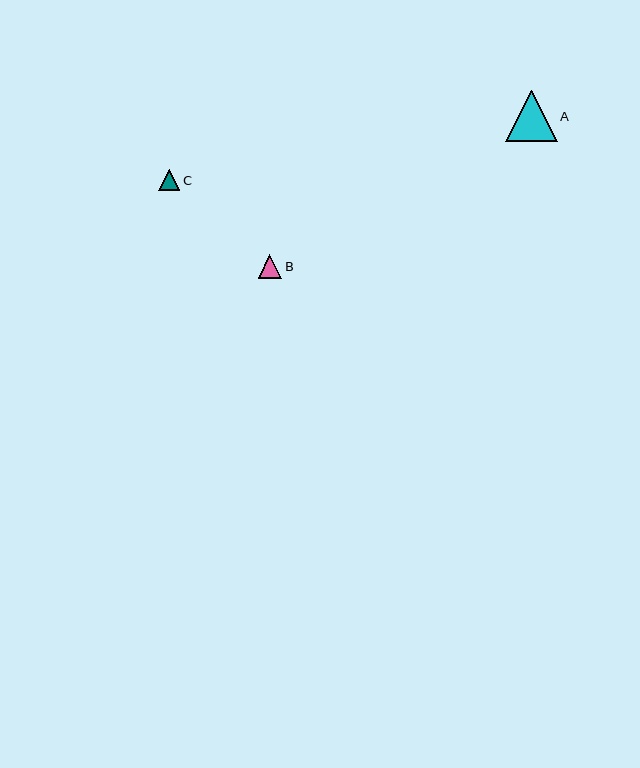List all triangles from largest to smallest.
From largest to smallest: A, B, C.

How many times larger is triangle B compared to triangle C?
Triangle B is approximately 1.1 times the size of triangle C.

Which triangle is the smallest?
Triangle C is the smallest with a size of approximately 21 pixels.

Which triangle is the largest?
Triangle A is the largest with a size of approximately 52 pixels.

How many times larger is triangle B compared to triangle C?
Triangle B is approximately 1.1 times the size of triangle C.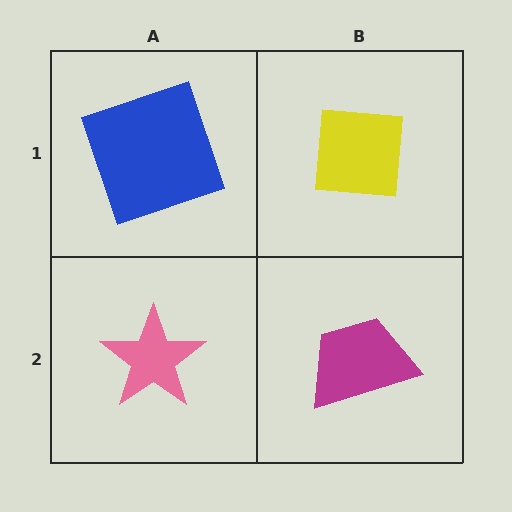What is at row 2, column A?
A pink star.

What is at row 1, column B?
A yellow square.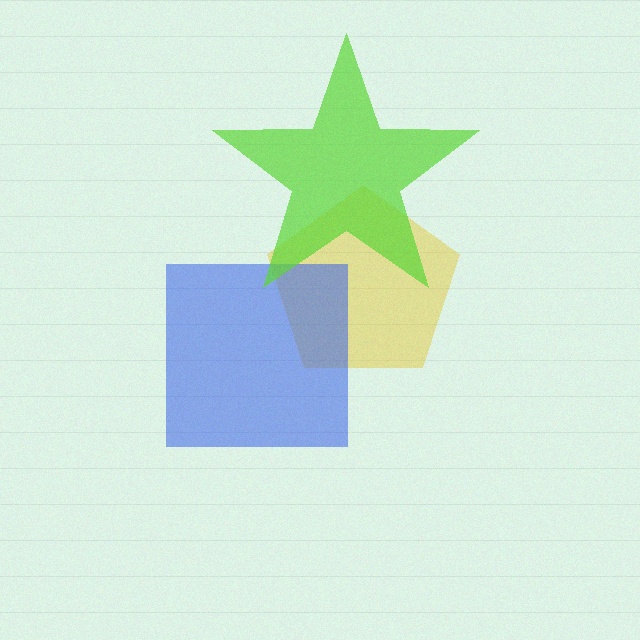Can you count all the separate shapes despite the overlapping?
Yes, there are 3 separate shapes.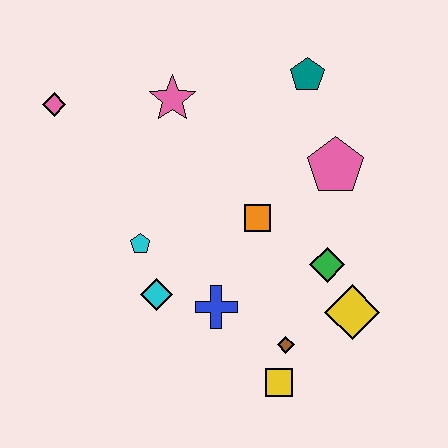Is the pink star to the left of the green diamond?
Yes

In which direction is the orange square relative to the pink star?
The orange square is below the pink star.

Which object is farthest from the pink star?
The yellow square is farthest from the pink star.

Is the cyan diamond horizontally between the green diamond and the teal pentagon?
No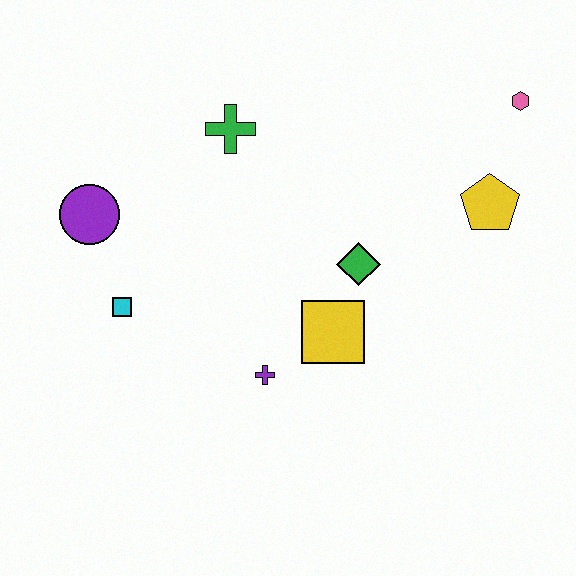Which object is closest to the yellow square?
The green diamond is closest to the yellow square.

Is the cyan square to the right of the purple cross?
No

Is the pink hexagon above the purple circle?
Yes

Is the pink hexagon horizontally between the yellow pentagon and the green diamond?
No